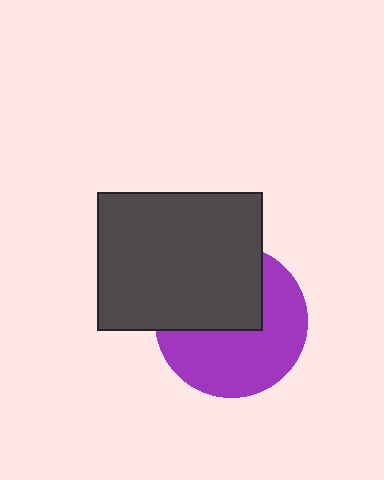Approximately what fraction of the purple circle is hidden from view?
Roughly 44% of the purple circle is hidden behind the dark gray rectangle.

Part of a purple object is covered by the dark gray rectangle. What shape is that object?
It is a circle.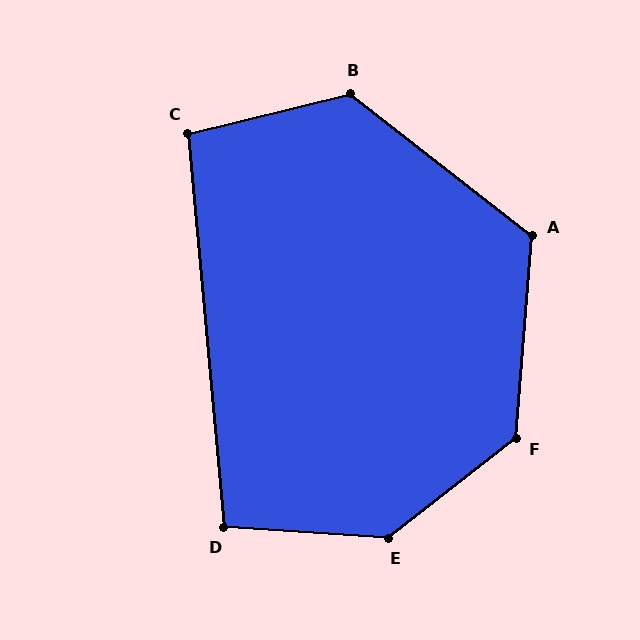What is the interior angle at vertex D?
Approximately 99 degrees (obtuse).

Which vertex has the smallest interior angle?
C, at approximately 99 degrees.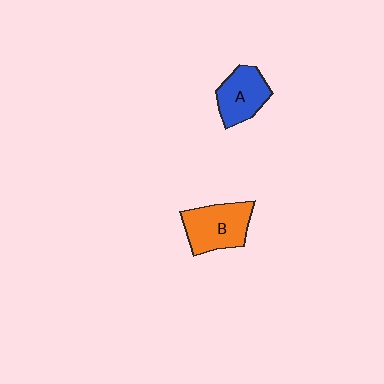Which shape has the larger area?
Shape B (orange).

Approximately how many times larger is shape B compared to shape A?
Approximately 1.2 times.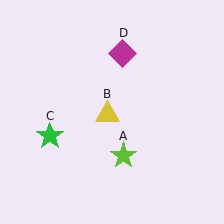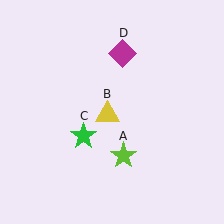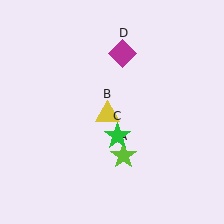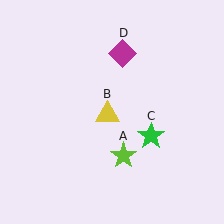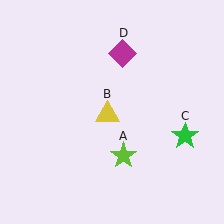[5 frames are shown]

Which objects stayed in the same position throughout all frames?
Lime star (object A) and yellow triangle (object B) and magenta diamond (object D) remained stationary.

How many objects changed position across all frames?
1 object changed position: green star (object C).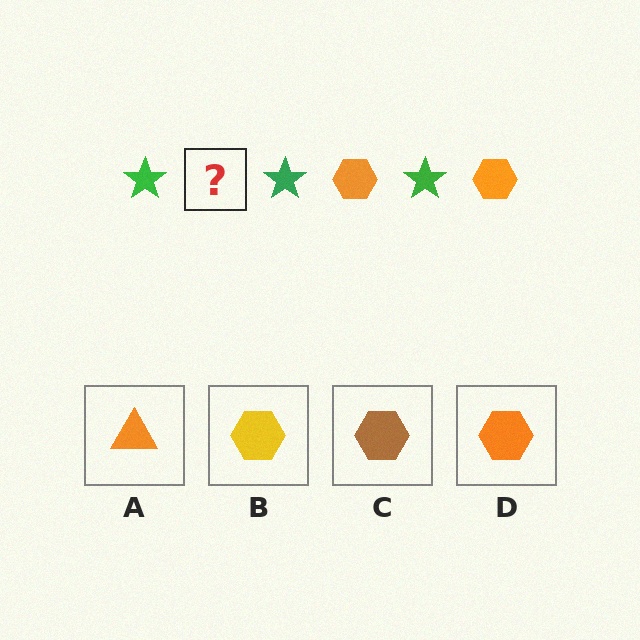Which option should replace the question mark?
Option D.